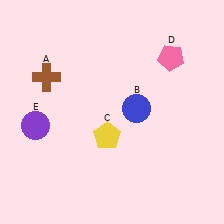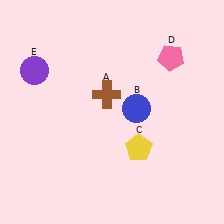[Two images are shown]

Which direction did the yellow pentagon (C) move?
The yellow pentagon (C) moved right.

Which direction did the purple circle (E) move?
The purple circle (E) moved up.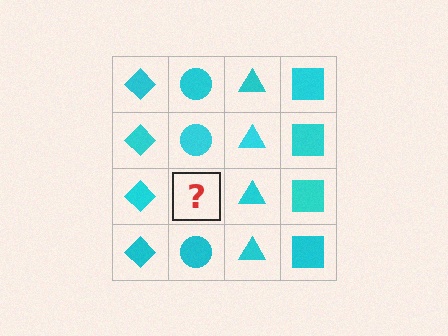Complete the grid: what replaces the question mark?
The question mark should be replaced with a cyan circle.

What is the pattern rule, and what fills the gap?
The rule is that each column has a consistent shape. The gap should be filled with a cyan circle.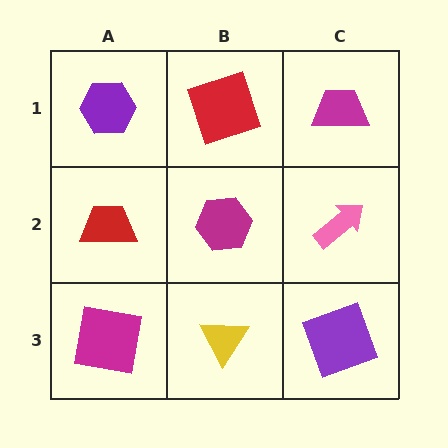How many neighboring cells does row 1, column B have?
3.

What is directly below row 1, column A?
A red trapezoid.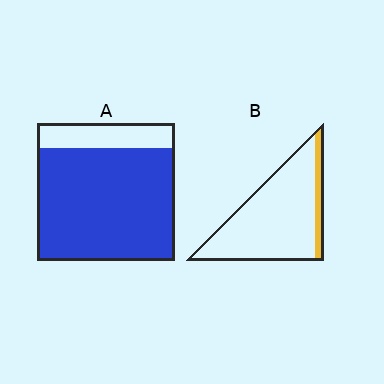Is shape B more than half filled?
No.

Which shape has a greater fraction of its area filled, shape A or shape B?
Shape A.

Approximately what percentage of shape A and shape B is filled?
A is approximately 80% and B is approximately 15%.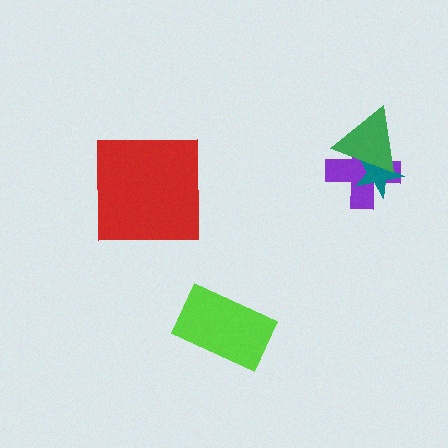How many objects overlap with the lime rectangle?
0 objects overlap with the lime rectangle.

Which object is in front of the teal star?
The green triangle is in front of the teal star.